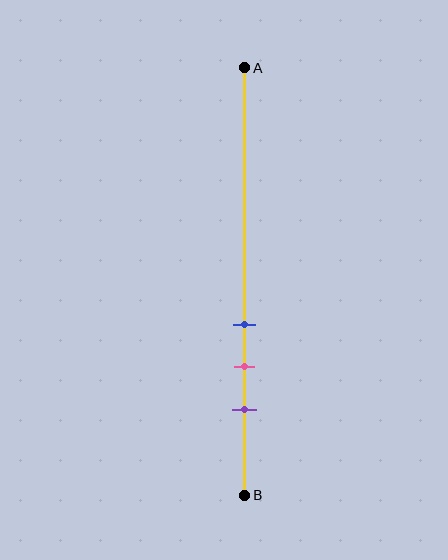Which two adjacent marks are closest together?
The blue and pink marks are the closest adjacent pair.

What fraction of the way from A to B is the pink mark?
The pink mark is approximately 70% (0.7) of the way from A to B.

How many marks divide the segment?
There are 3 marks dividing the segment.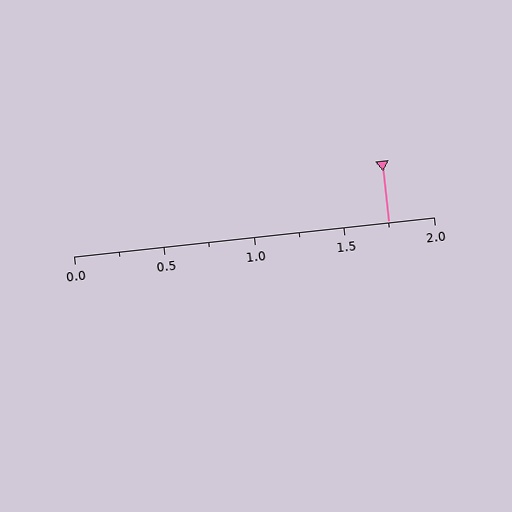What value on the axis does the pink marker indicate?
The marker indicates approximately 1.75.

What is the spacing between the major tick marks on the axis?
The major ticks are spaced 0.5 apart.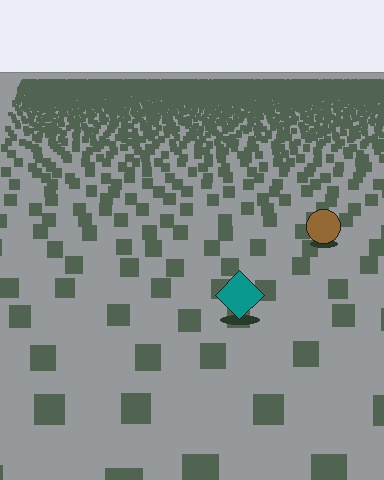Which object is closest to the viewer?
The teal diamond is closest. The texture marks near it are larger and more spread out.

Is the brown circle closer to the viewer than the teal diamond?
No. The teal diamond is closer — you can tell from the texture gradient: the ground texture is coarser near it.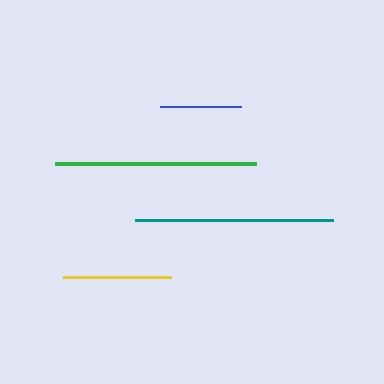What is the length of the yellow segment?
The yellow segment is approximately 108 pixels long.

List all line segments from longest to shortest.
From longest to shortest: green, teal, yellow, blue.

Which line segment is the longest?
The green line is the longest at approximately 201 pixels.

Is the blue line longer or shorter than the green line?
The green line is longer than the blue line.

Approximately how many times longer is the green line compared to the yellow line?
The green line is approximately 1.9 times the length of the yellow line.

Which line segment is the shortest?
The blue line is the shortest at approximately 81 pixels.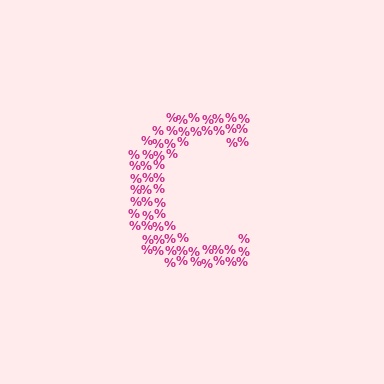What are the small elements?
The small elements are percent signs.